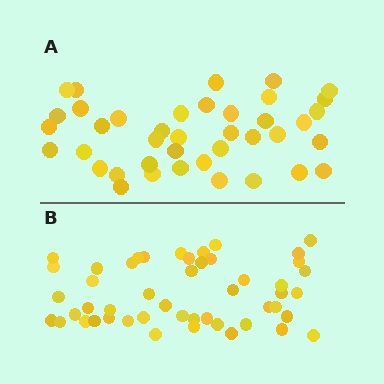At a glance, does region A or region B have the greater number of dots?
Region B (the bottom region) has more dots.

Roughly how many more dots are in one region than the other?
Region B has roughly 8 or so more dots than region A.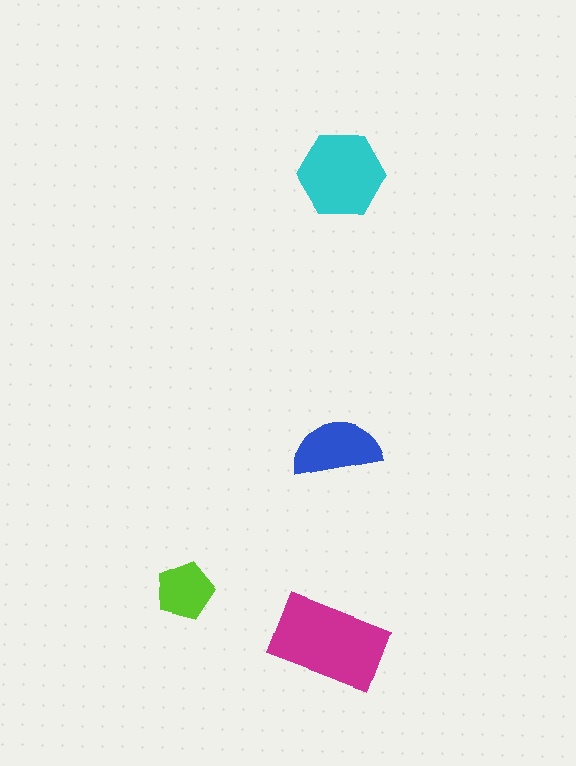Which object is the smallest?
The lime pentagon.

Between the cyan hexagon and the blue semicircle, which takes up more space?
The cyan hexagon.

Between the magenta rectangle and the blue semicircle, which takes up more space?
The magenta rectangle.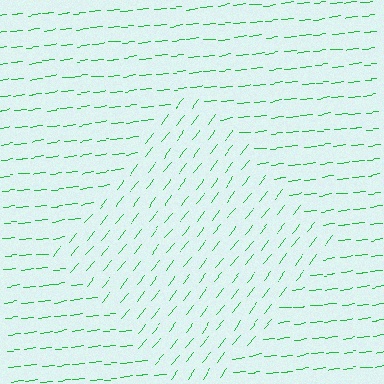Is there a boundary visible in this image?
Yes, there is a texture boundary formed by a change in line orientation.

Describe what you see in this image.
The image is filled with small green line segments. A diamond region in the image has lines oriented differently from the surrounding lines, creating a visible texture boundary.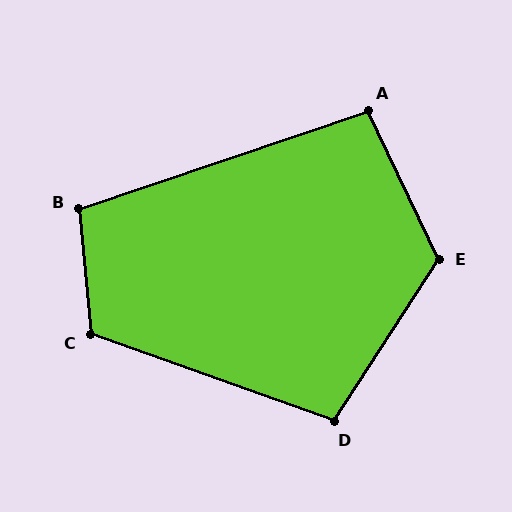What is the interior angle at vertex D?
Approximately 103 degrees (obtuse).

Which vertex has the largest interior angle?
E, at approximately 122 degrees.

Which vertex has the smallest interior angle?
A, at approximately 97 degrees.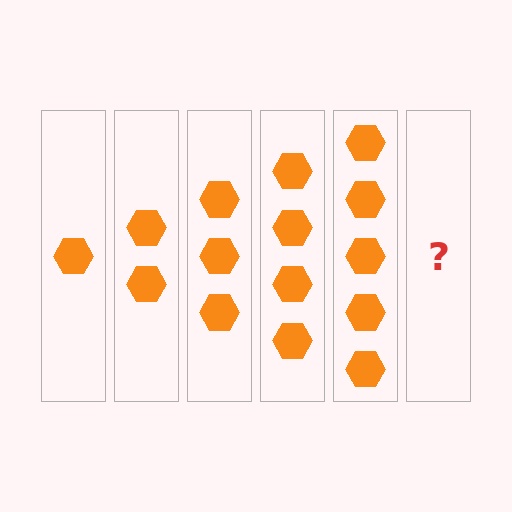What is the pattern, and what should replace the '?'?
The pattern is that each step adds one more hexagon. The '?' should be 6 hexagons.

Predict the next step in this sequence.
The next step is 6 hexagons.